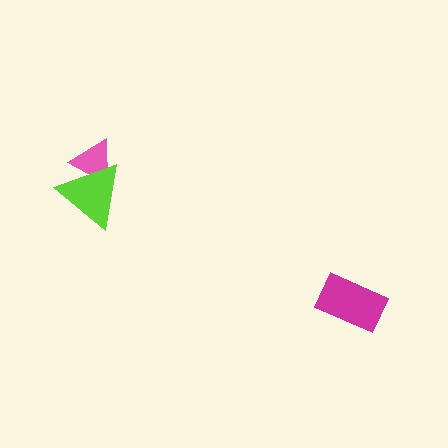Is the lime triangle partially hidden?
No, no other shape covers it.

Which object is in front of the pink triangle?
The lime triangle is in front of the pink triangle.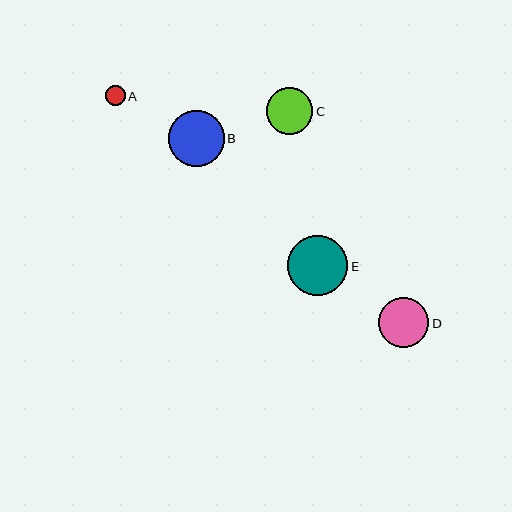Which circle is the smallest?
Circle A is the smallest with a size of approximately 19 pixels.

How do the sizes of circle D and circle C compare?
Circle D and circle C are approximately the same size.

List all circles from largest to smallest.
From largest to smallest: E, B, D, C, A.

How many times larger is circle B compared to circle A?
Circle B is approximately 2.9 times the size of circle A.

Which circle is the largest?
Circle E is the largest with a size of approximately 60 pixels.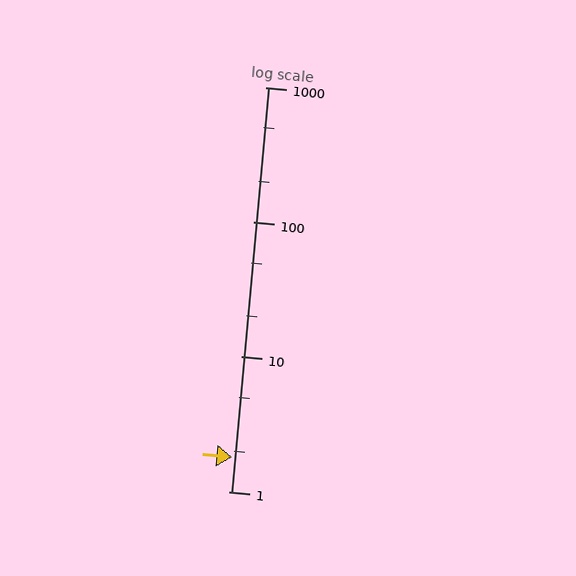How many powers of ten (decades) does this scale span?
The scale spans 3 decades, from 1 to 1000.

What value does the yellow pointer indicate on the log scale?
The pointer indicates approximately 1.8.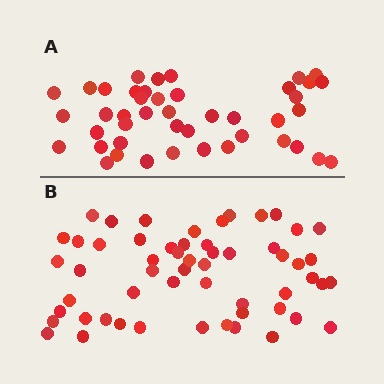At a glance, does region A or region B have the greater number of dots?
Region B (the bottom region) has more dots.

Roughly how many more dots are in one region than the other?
Region B has roughly 12 or so more dots than region A.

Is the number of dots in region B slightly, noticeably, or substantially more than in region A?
Region B has noticeably more, but not dramatically so. The ratio is roughly 1.3 to 1.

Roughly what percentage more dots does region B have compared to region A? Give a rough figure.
About 25% more.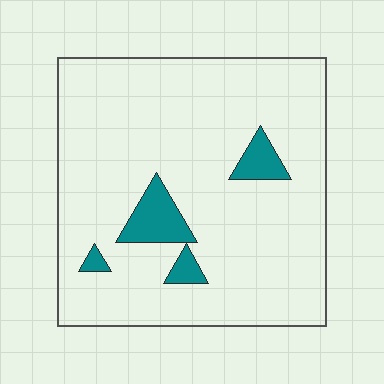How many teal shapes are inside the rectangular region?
4.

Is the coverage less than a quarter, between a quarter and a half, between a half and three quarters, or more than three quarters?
Less than a quarter.